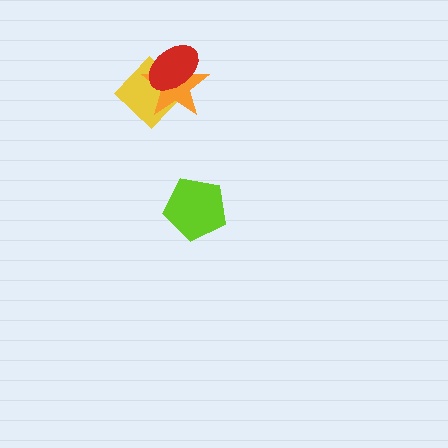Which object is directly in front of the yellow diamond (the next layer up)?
The orange star is directly in front of the yellow diamond.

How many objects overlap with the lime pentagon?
0 objects overlap with the lime pentagon.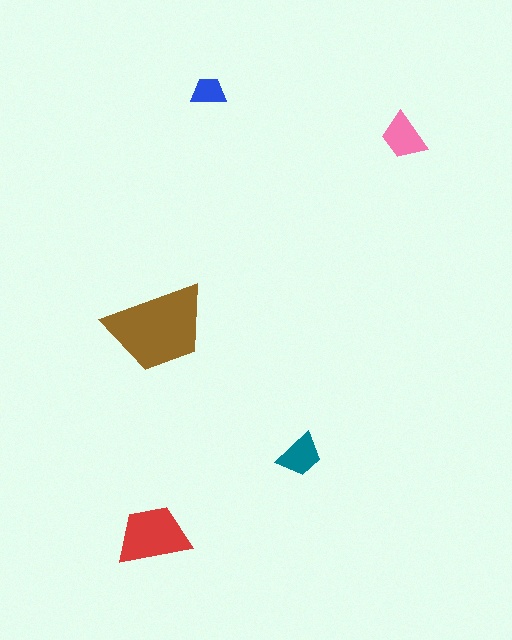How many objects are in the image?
There are 5 objects in the image.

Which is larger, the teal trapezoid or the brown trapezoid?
The brown one.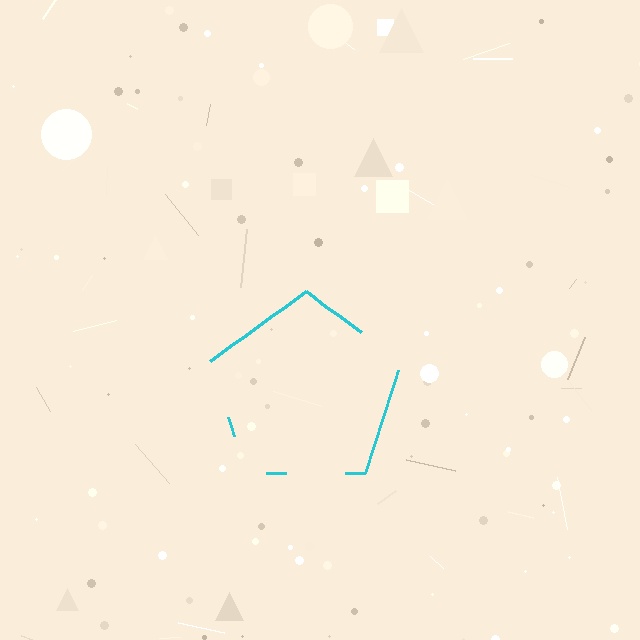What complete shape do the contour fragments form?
The contour fragments form a pentagon.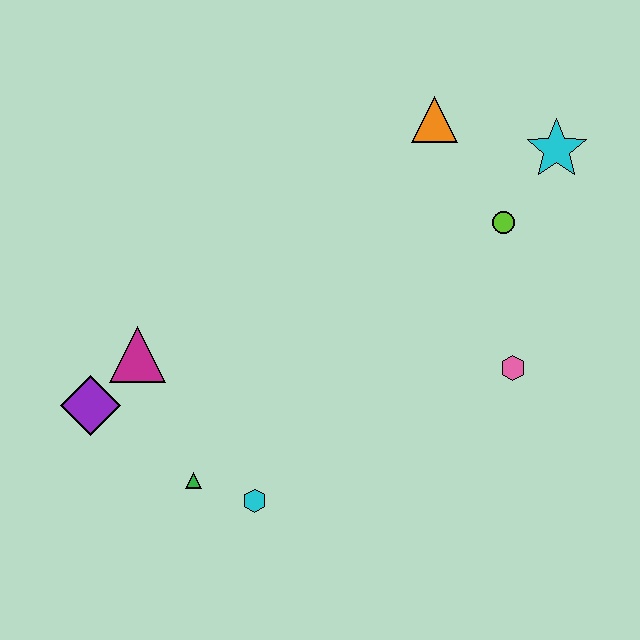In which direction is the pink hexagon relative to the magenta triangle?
The pink hexagon is to the right of the magenta triangle.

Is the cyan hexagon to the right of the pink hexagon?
No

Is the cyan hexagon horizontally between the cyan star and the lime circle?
No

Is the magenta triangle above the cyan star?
No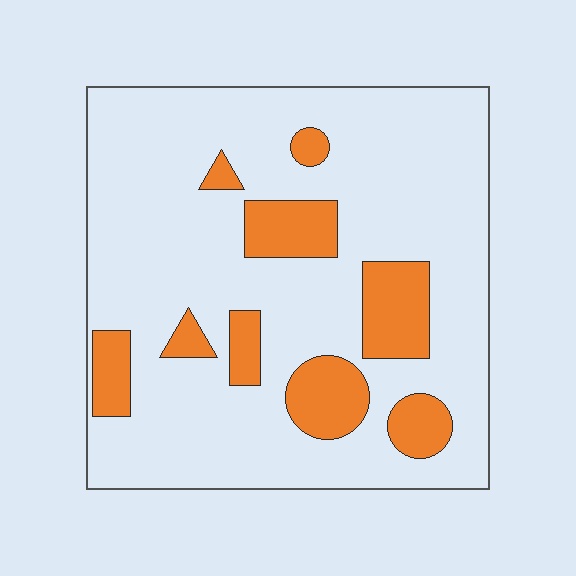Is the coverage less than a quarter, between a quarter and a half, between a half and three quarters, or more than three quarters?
Less than a quarter.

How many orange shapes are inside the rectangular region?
9.